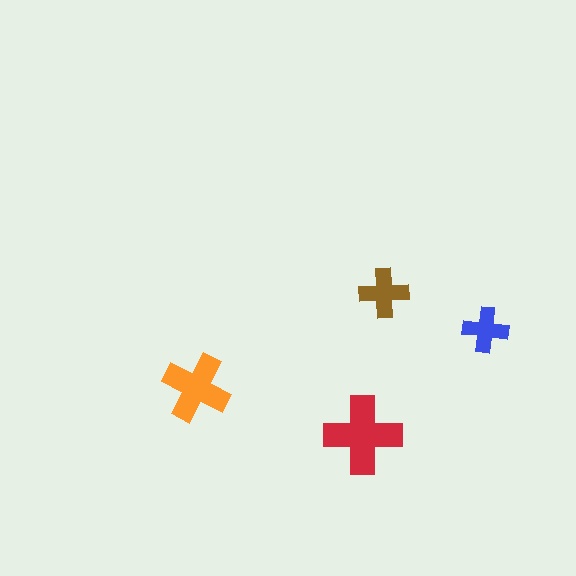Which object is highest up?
The brown cross is topmost.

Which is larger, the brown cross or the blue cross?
The brown one.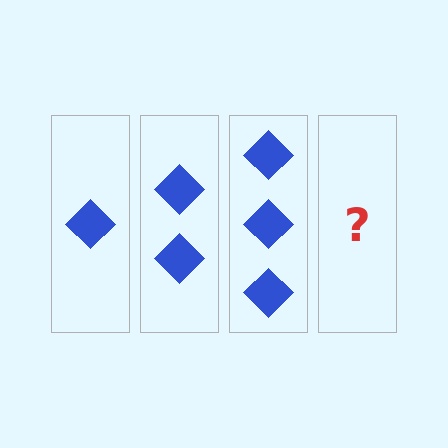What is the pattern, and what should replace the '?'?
The pattern is that each step adds one more diamond. The '?' should be 4 diamonds.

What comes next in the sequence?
The next element should be 4 diamonds.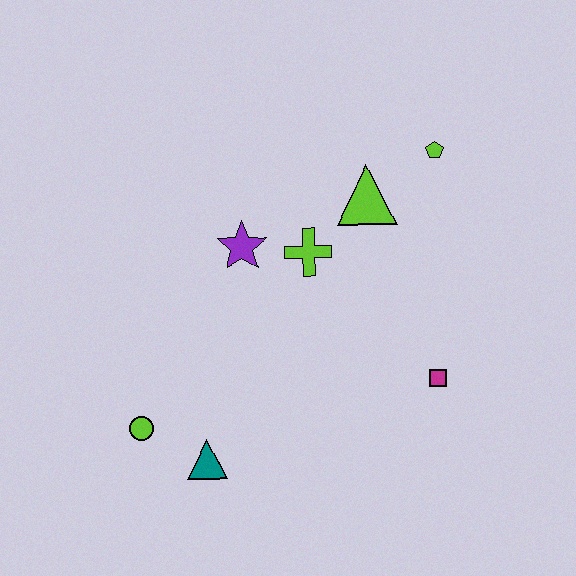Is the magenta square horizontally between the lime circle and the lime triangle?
No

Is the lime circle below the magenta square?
Yes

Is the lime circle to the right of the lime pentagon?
No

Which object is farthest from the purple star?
The magenta square is farthest from the purple star.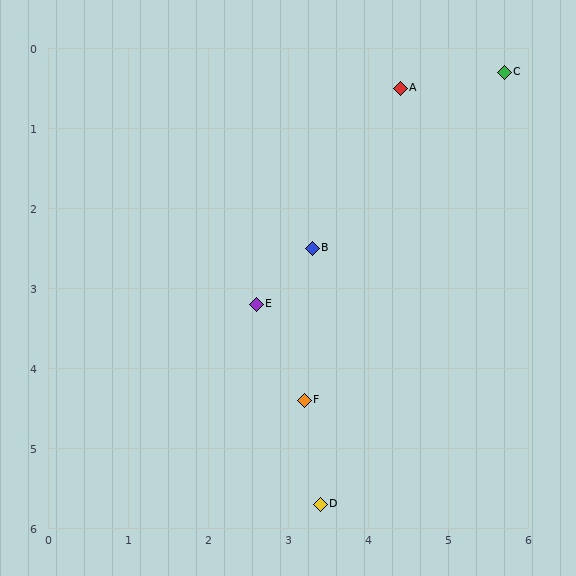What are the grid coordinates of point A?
Point A is at approximately (4.4, 0.5).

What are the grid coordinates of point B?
Point B is at approximately (3.3, 2.5).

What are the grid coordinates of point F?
Point F is at approximately (3.2, 4.4).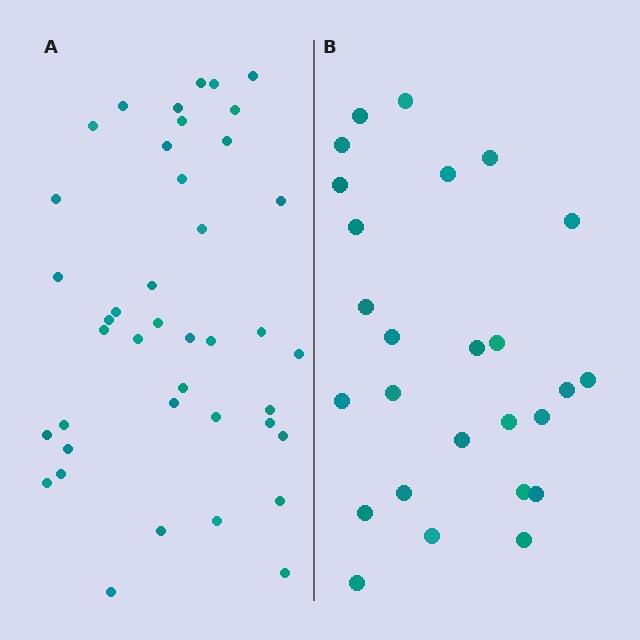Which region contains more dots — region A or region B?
Region A (the left region) has more dots.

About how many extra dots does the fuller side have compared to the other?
Region A has approximately 15 more dots than region B.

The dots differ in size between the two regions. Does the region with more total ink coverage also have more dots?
No. Region B has more total ink coverage because its dots are larger, but region A actually contains more individual dots. Total area can be misleading — the number of items is what matters here.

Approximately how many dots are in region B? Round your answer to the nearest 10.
About 30 dots. (The exact count is 26, which rounds to 30.)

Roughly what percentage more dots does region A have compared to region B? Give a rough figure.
About 60% more.